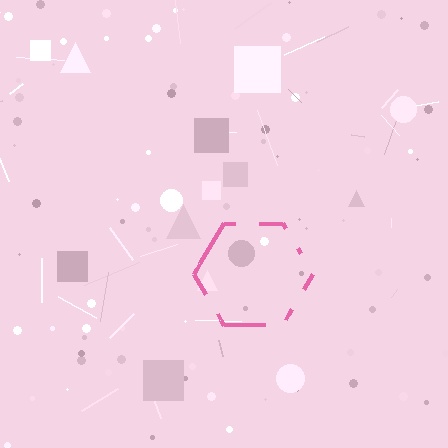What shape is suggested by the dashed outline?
The dashed outline suggests a hexagon.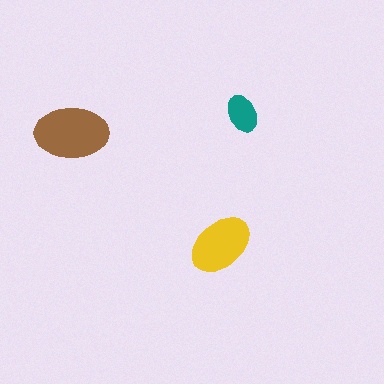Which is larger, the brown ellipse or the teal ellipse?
The brown one.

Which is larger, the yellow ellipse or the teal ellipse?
The yellow one.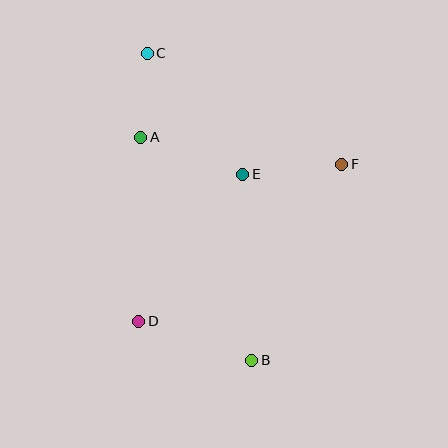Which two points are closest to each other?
Points A and C are closest to each other.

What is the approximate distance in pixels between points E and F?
The distance between E and F is approximately 99 pixels.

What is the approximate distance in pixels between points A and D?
The distance between A and D is approximately 184 pixels.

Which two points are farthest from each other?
Points B and C are farthest from each other.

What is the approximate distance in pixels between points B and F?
The distance between B and F is approximately 216 pixels.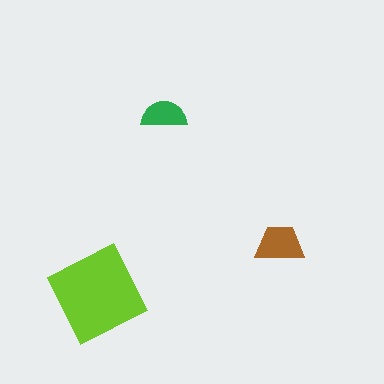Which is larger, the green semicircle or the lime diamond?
The lime diamond.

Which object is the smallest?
The green semicircle.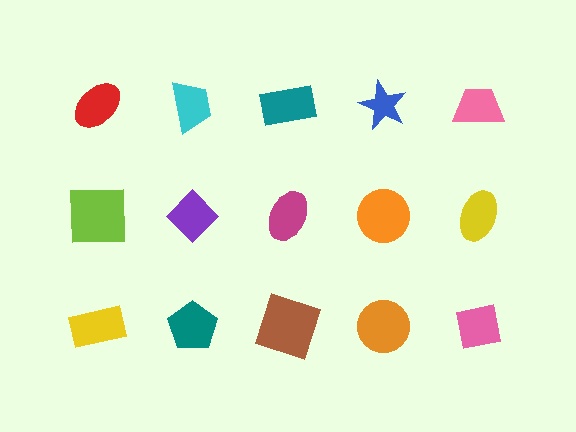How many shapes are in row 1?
5 shapes.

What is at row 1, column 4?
A blue star.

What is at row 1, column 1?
A red ellipse.